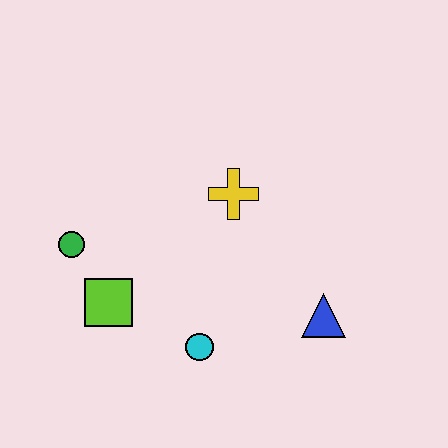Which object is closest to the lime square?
The green circle is closest to the lime square.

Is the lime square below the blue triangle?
No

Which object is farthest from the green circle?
The blue triangle is farthest from the green circle.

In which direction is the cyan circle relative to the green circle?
The cyan circle is to the right of the green circle.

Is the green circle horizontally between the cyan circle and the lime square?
No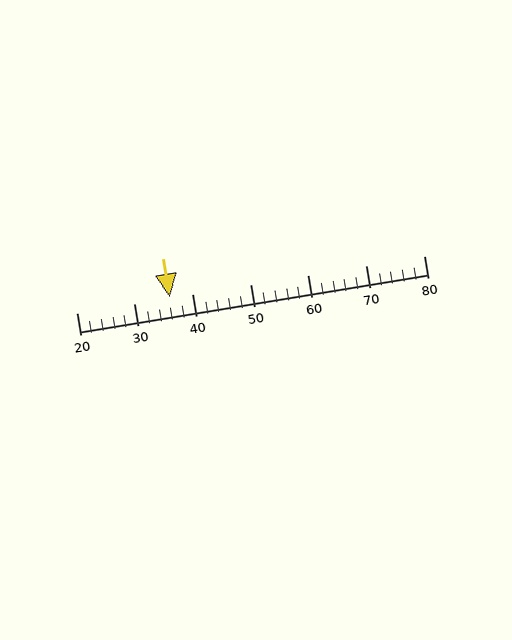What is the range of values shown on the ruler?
The ruler shows values from 20 to 80.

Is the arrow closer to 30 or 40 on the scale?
The arrow is closer to 40.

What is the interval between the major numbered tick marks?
The major tick marks are spaced 10 units apart.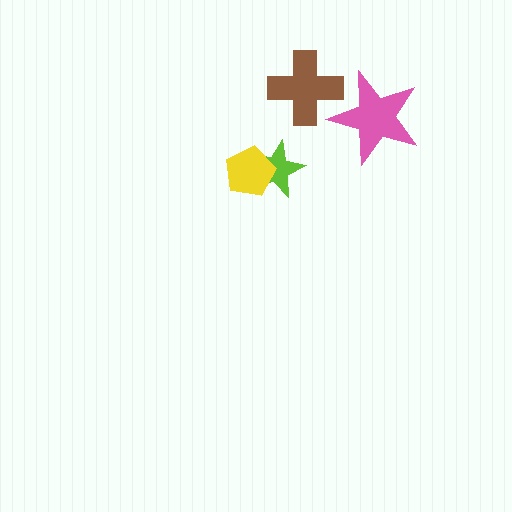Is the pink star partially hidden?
Yes, it is partially covered by another shape.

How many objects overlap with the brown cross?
1 object overlaps with the brown cross.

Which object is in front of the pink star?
The brown cross is in front of the pink star.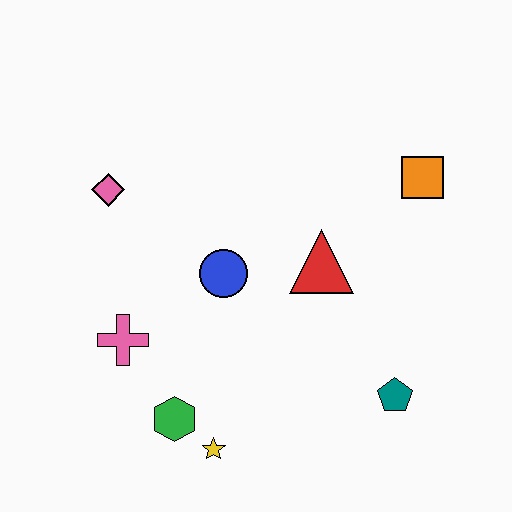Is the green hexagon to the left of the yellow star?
Yes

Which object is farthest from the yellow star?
The orange square is farthest from the yellow star.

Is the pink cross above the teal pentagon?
Yes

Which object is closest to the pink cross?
The green hexagon is closest to the pink cross.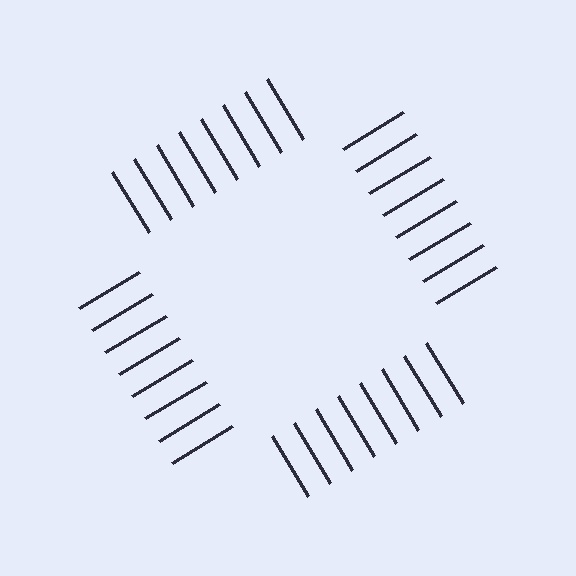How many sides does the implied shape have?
4 sides — the line-ends trace a square.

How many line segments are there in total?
32 — 8 along each of the 4 edges.